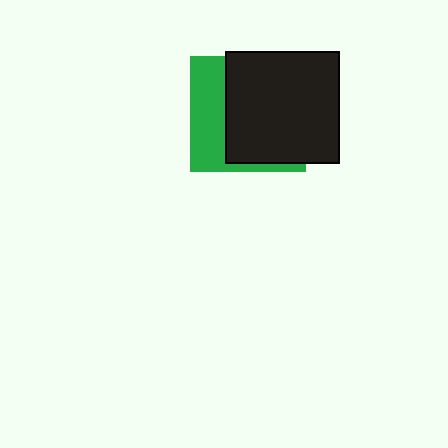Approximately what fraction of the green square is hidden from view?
Roughly 64% of the green square is hidden behind the black rectangle.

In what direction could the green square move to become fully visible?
The green square could move left. That would shift it out from behind the black rectangle entirely.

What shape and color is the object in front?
The object in front is a black rectangle.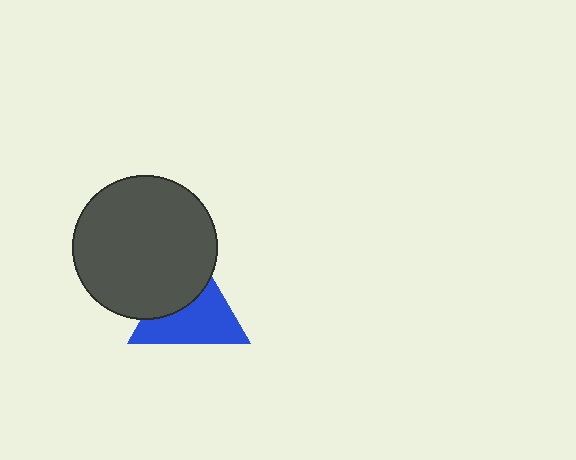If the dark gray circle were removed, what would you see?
You would see the complete blue triangle.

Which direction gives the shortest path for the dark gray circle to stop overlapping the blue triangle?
Moving toward the upper-left gives the shortest separation.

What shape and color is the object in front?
The object in front is a dark gray circle.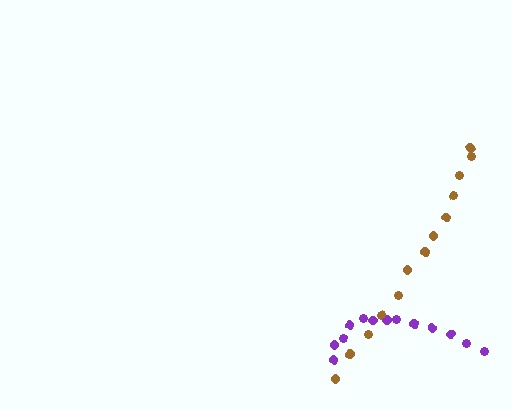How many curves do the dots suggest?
There are 2 distinct paths.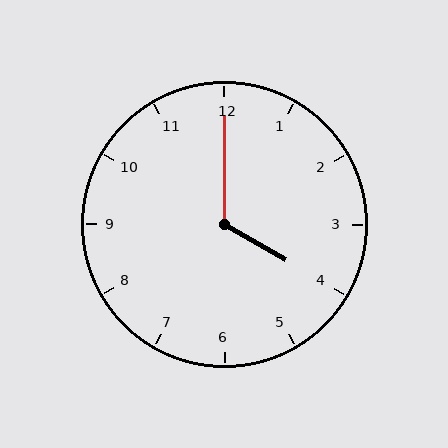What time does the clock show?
4:00.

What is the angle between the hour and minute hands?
Approximately 120 degrees.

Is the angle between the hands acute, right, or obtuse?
It is obtuse.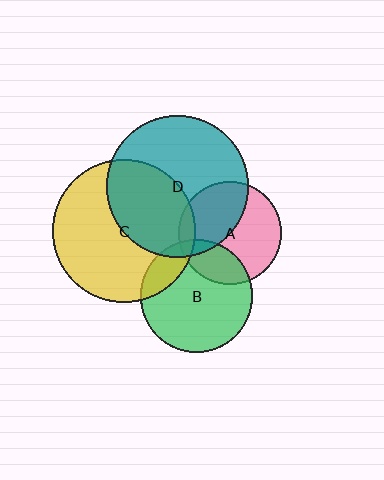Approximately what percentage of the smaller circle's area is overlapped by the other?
Approximately 40%.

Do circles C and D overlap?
Yes.